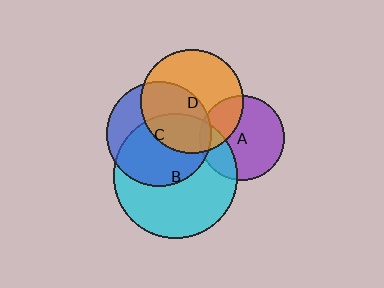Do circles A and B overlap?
Yes.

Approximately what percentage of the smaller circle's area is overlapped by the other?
Approximately 25%.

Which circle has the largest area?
Circle B (cyan).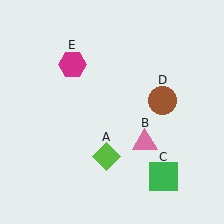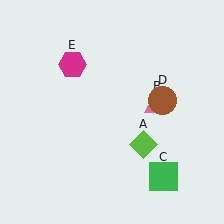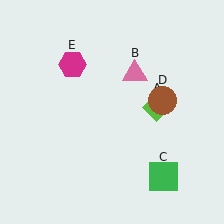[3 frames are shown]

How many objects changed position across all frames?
2 objects changed position: lime diamond (object A), pink triangle (object B).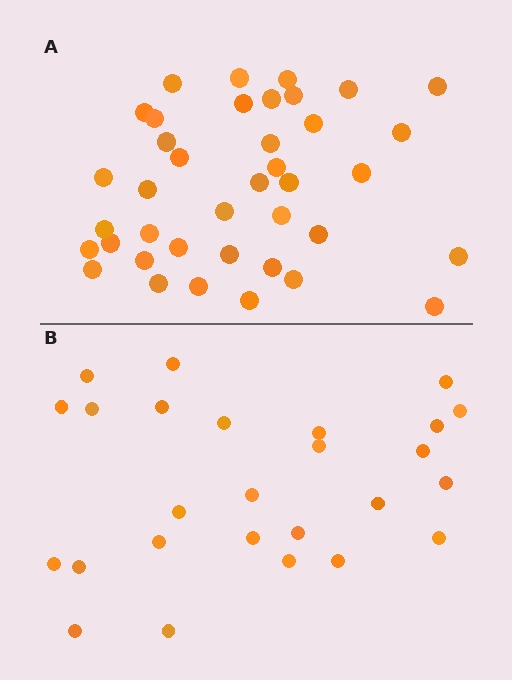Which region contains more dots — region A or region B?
Region A (the top region) has more dots.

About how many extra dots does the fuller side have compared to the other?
Region A has approximately 15 more dots than region B.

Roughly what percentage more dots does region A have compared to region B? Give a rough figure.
About 50% more.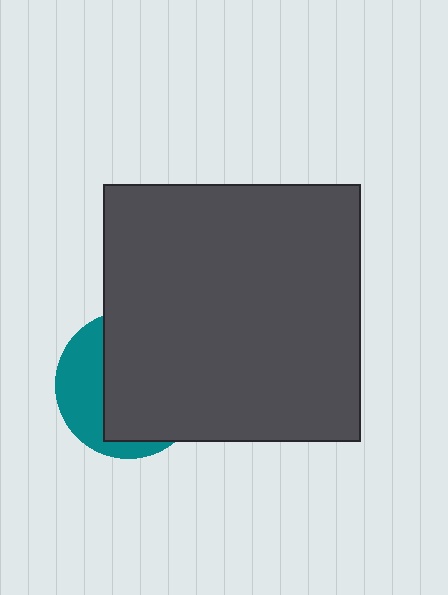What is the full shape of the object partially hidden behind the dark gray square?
The partially hidden object is a teal circle.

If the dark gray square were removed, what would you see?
You would see the complete teal circle.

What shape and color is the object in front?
The object in front is a dark gray square.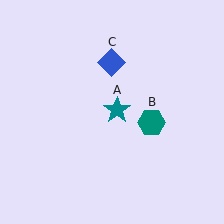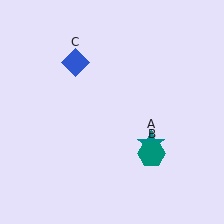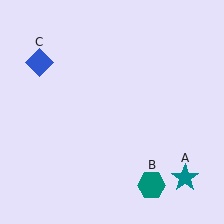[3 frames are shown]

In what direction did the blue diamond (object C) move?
The blue diamond (object C) moved left.